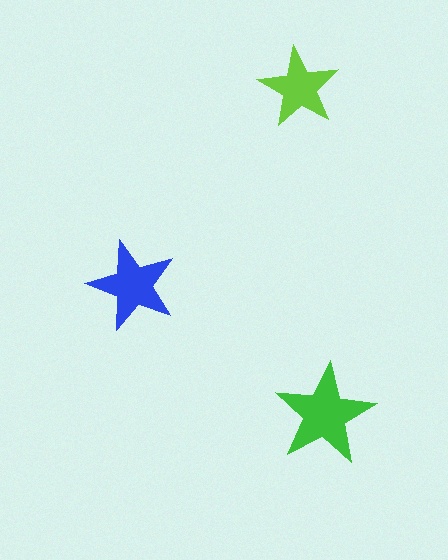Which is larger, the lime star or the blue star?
The blue one.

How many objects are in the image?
There are 3 objects in the image.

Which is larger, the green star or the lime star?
The green one.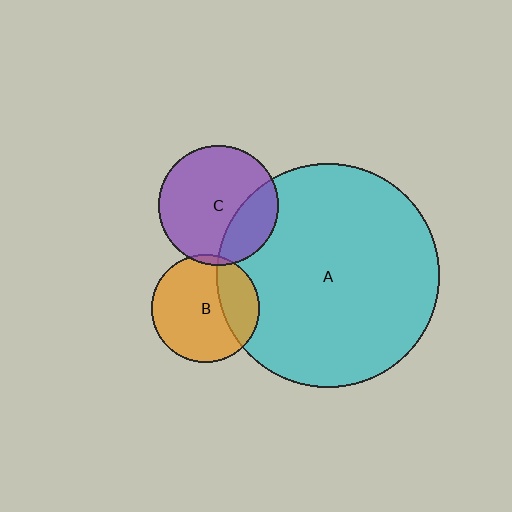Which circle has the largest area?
Circle A (cyan).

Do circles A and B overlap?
Yes.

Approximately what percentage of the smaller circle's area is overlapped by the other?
Approximately 30%.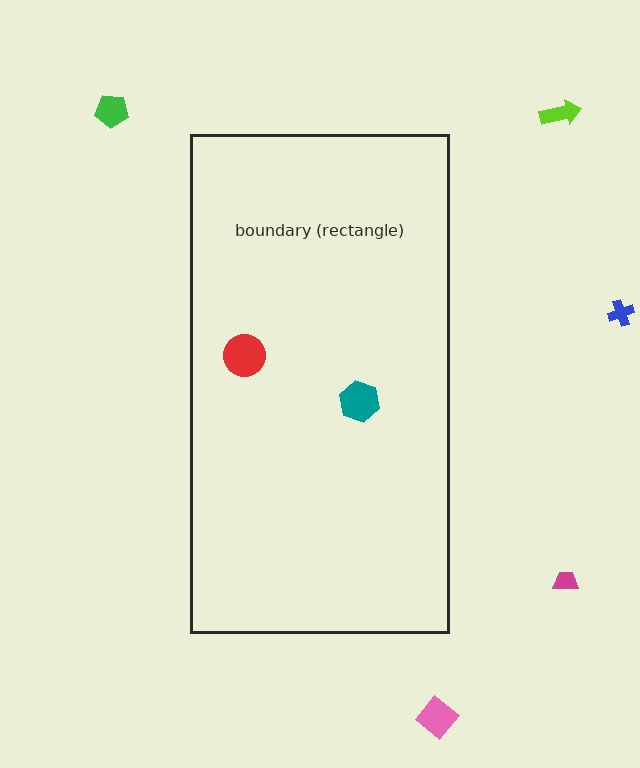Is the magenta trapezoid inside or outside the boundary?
Outside.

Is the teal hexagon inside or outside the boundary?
Inside.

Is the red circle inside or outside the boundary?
Inside.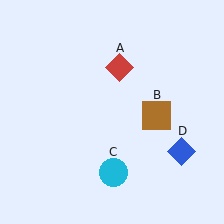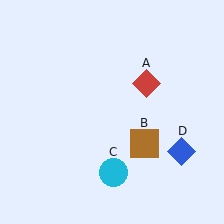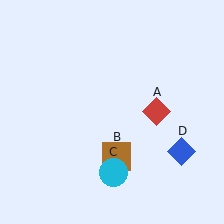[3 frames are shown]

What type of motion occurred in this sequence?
The red diamond (object A), brown square (object B) rotated clockwise around the center of the scene.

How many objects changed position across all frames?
2 objects changed position: red diamond (object A), brown square (object B).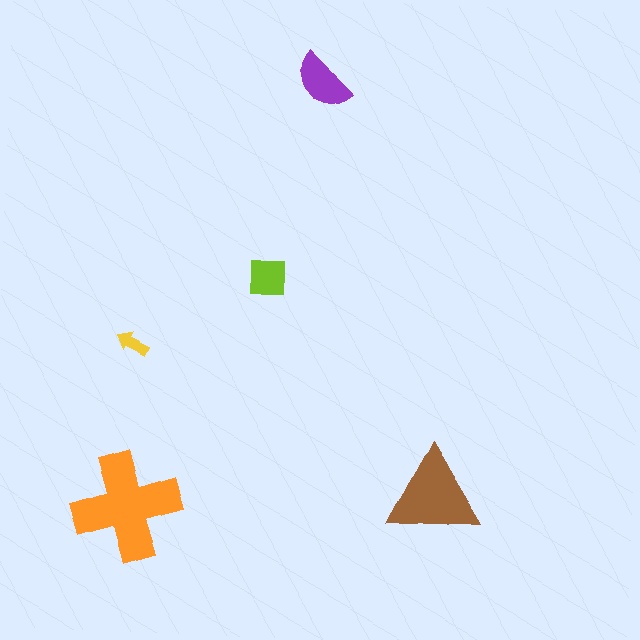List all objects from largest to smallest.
The orange cross, the brown triangle, the purple semicircle, the lime square, the yellow arrow.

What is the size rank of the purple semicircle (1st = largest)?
3rd.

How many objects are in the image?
There are 5 objects in the image.